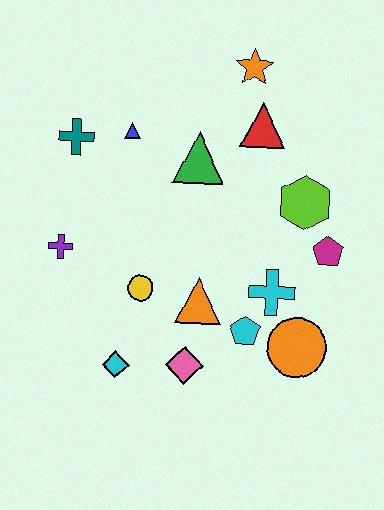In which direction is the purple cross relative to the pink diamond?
The purple cross is to the left of the pink diamond.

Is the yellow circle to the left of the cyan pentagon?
Yes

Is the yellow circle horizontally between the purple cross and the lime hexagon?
Yes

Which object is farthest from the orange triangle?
The orange star is farthest from the orange triangle.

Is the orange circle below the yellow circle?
Yes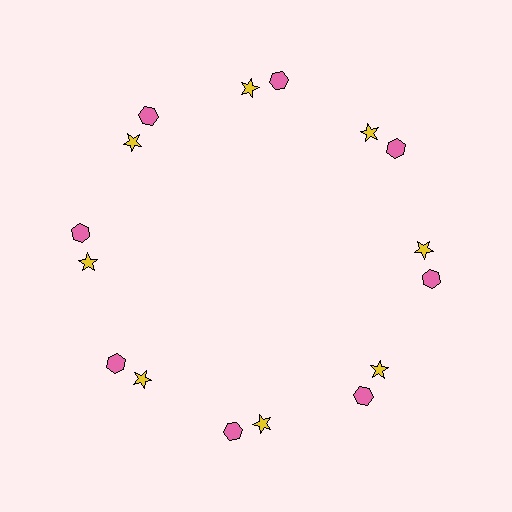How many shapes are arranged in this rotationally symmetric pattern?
There are 16 shapes, arranged in 8 groups of 2.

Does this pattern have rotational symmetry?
Yes, this pattern has 8-fold rotational symmetry. It looks the same after rotating 45 degrees around the center.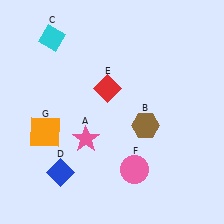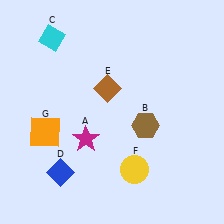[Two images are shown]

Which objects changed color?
A changed from pink to magenta. E changed from red to brown. F changed from pink to yellow.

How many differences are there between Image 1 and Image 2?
There are 3 differences between the two images.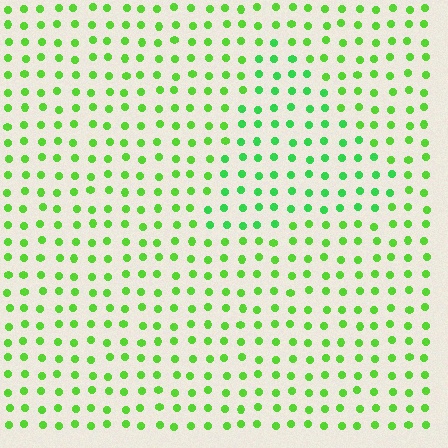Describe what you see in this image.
The image is filled with small lime elements in a uniform arrangement. A triangle-shaped region is visible where the elements are tinted to a slightly different hue, forming a subtle color boundary.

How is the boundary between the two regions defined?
The boundary is defined purely by a slight shift in hue (about 23 degrees). Spacing, size, and orientation are identical on both sides.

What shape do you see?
I see a triangle.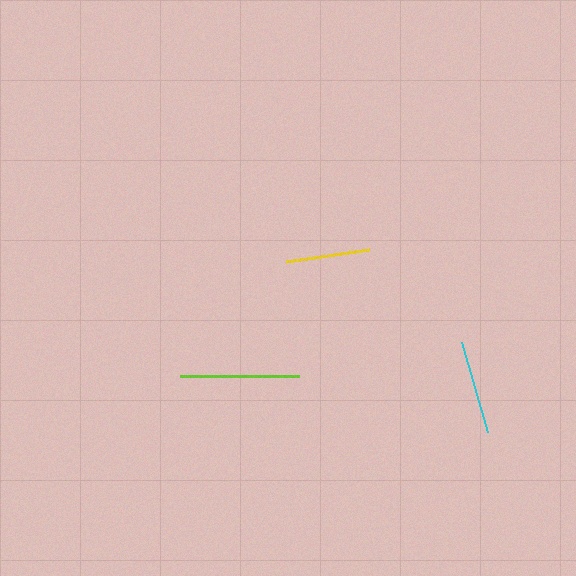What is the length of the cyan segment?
The cyan segment is approximately 94 pixels long.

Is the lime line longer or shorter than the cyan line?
The lime line is longer than the cyan line.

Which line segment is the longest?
The lime line is the longest at approximately 119 pixels.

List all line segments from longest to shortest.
From longest to shortest: lime, cyan, yellow.